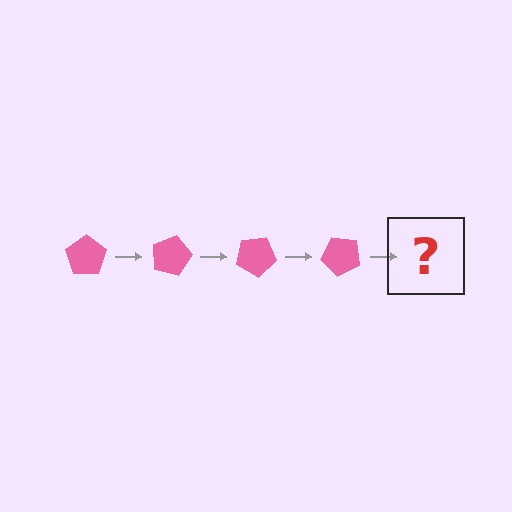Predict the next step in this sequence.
The next step is a pink pentagon rotated 60 degrees.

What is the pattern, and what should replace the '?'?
The pattern is that the pentagon rotates 15 degrees each step. The '?' should be a pink pentagon rotated 60 degrees.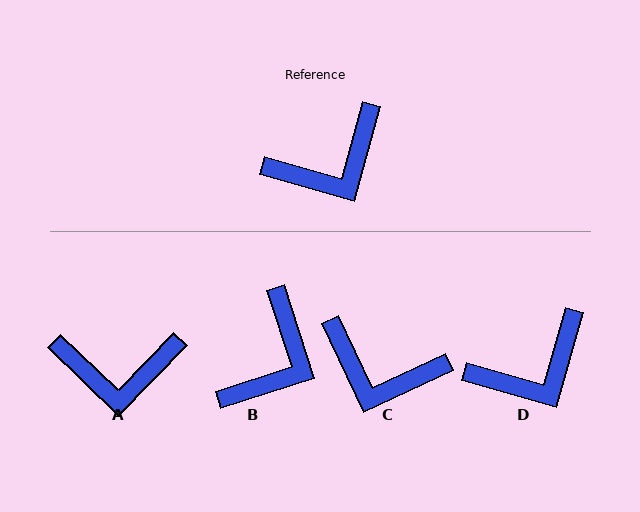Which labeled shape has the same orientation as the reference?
D.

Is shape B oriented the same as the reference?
No, it is off by about 34 degrees.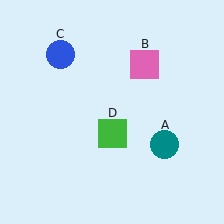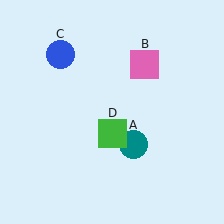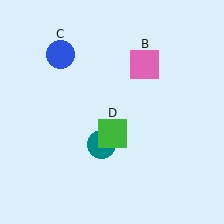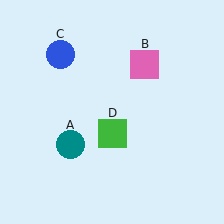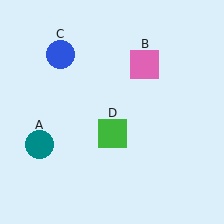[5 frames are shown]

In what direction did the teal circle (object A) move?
The teal circle (object A) moved left.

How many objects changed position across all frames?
1 object changed position: teal circle (object A).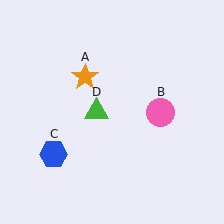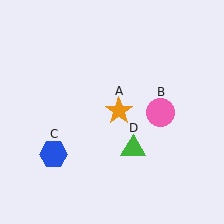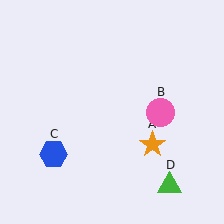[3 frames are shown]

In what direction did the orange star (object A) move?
The orange star (object A) moved down and to the right.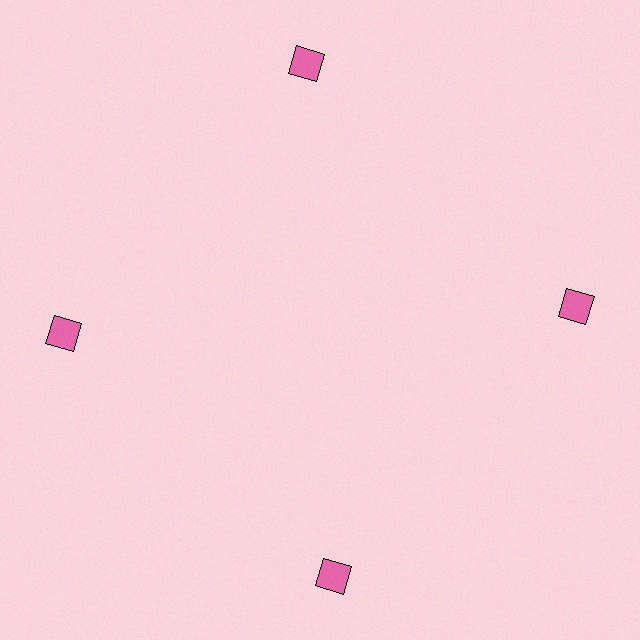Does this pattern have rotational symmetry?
Yes, this pattern has 4-fold rotational symmetry. It looks the same after rotating 90 degrees around the center.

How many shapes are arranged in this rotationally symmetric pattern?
There are 4 shapes, arranged in 4 groups of 1.